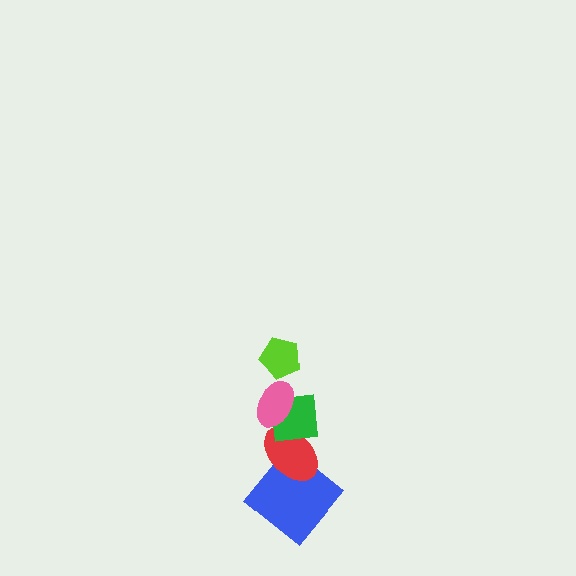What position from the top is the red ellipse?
The red ellipse is 4th from the top.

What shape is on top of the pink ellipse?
The lime pentagon is on top of the pink ellipse.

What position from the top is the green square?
The green square is 3rd from the top.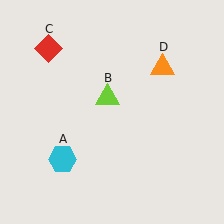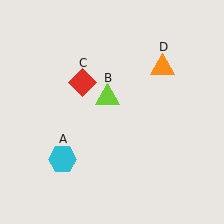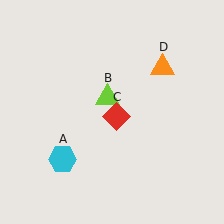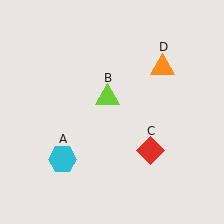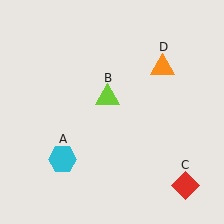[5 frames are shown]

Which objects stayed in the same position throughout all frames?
Cyan hexagon (object A) and lime triangle (object B) and orange triangle (object D) remained stationary.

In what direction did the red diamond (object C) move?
The red diamond (object C) moved down and to the right.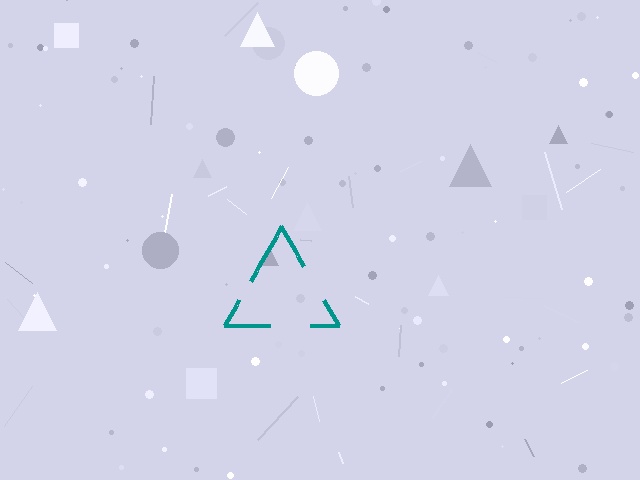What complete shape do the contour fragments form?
The contour fragments form a triangle.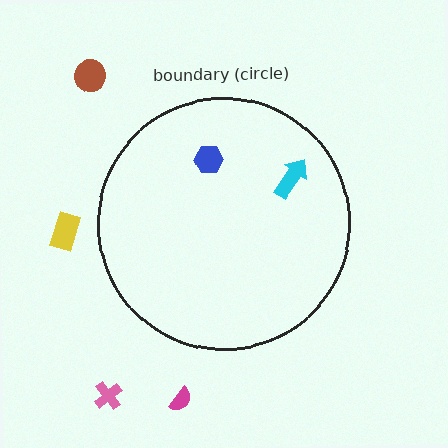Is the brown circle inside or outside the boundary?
Outside.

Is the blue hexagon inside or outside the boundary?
Inside.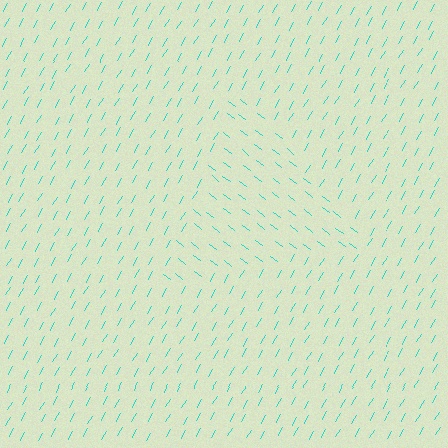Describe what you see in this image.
The image is filled with small cyan line segments. A triangle region in the image has lines oriented differently from the surrounding lines, creating a visible texture boundary.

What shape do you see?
I see a triangle.